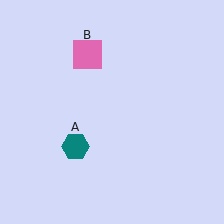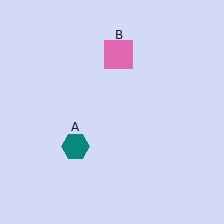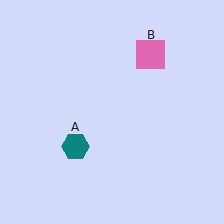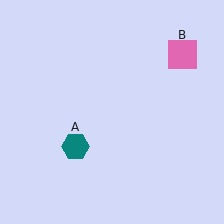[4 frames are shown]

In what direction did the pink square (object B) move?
The pink square (object B) moved right.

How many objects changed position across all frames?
1 object changed position: pink square (object B).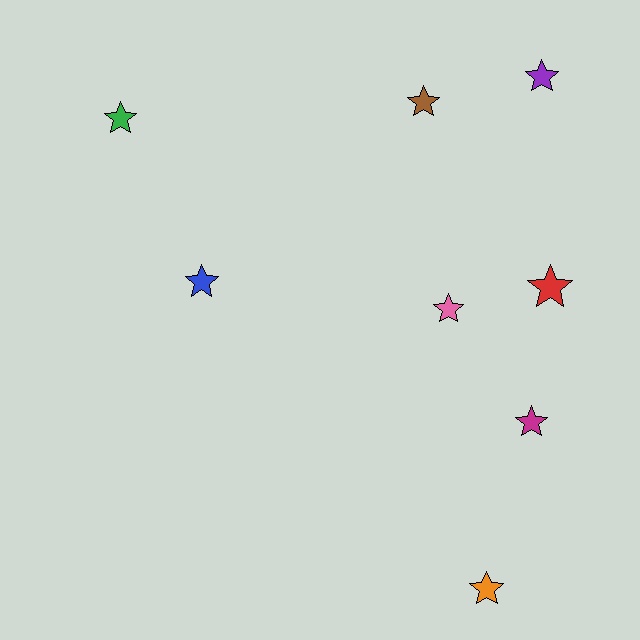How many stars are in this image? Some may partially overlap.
There are 8 stars.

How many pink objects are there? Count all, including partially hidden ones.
There is 1 pink object.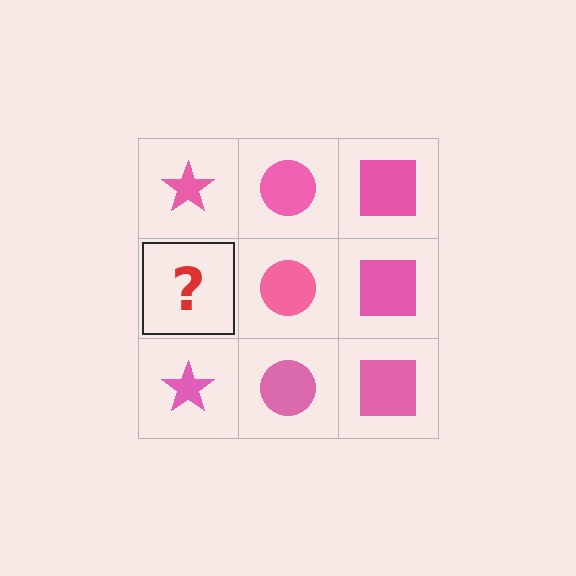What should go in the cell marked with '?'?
The missing cell should contain a pink star.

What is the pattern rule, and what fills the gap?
The rule is that each column has a consistent shape. The gap should be filled with a pink star.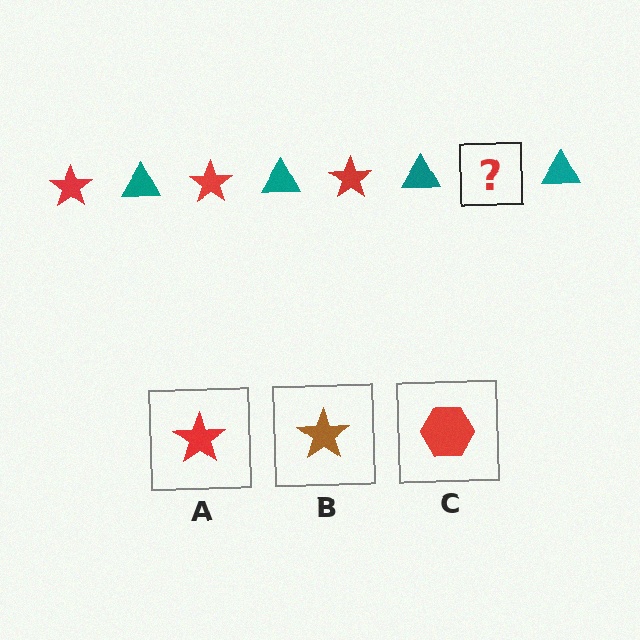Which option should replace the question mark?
Option A.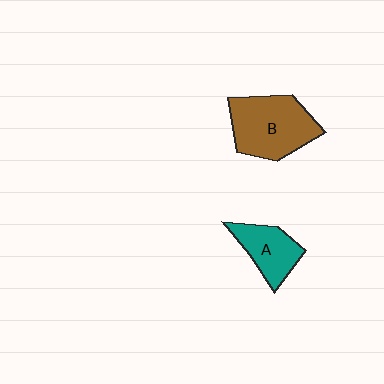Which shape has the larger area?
Shape B (brown).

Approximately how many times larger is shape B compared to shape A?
Approximately 1.6 times.